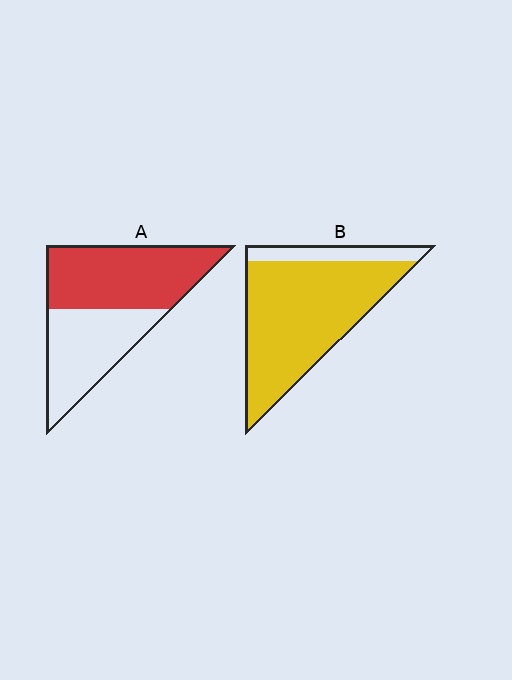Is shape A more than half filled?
Yes.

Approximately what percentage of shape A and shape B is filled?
A is approximately 55% and B is approximately 85%.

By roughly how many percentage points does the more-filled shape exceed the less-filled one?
By roughly 30 percentage points (B over A).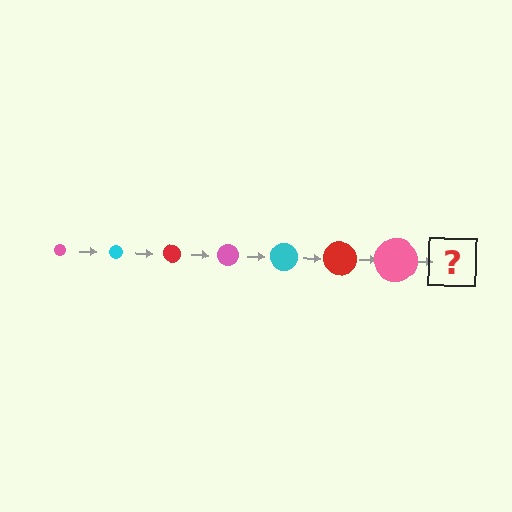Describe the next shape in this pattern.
It should be a cyan circle, larger than the previous one.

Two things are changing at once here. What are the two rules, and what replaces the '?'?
The two rules are that the circle grows larger each step and the color cycles through pink, cyan, and red. The '?' should be a cyan circle, larger than the previous one.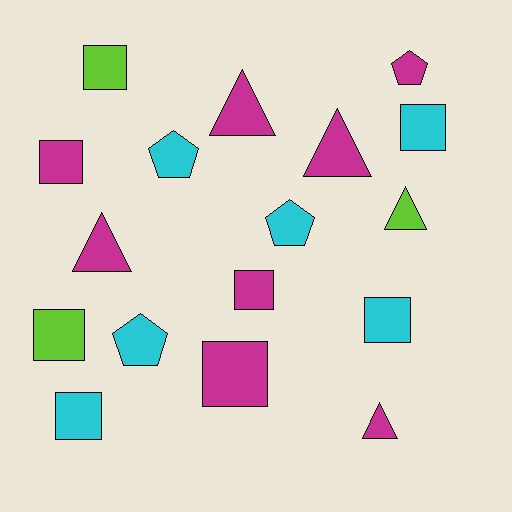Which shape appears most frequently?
Square, with 8 objects.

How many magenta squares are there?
There are 3 magenta squares.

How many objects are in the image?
There are 17 objects.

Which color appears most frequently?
Magenta, with 8 objects.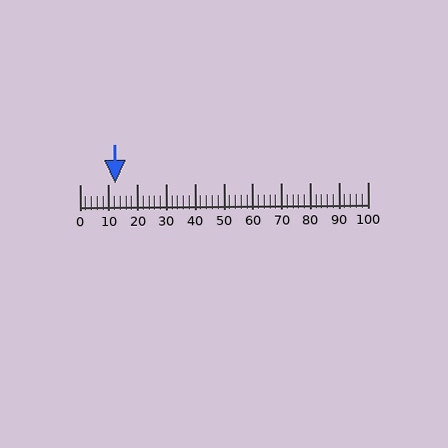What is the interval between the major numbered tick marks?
The major tick marks are spaced 10 units apart.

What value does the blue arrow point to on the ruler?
The blue arrow points to approximately 12.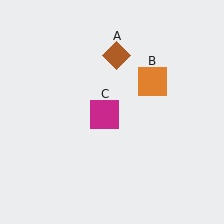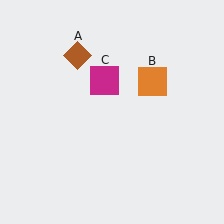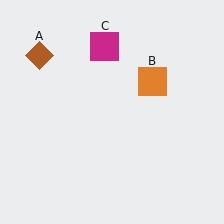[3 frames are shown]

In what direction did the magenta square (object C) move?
The magenta square (object C) moved up.